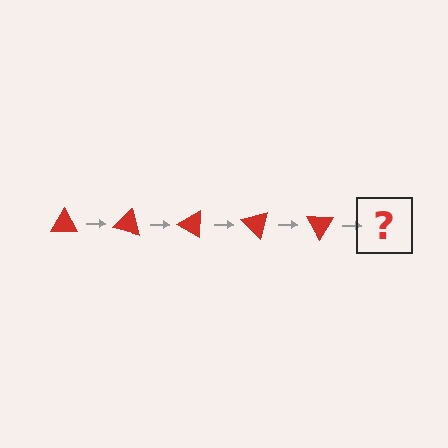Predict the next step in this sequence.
The next step is a red triangle rotated 75 degrees.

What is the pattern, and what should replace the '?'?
The pattern is that the triangle rotates 15 degrees each step. The '?' should be a red triangle rotated 75 degrees.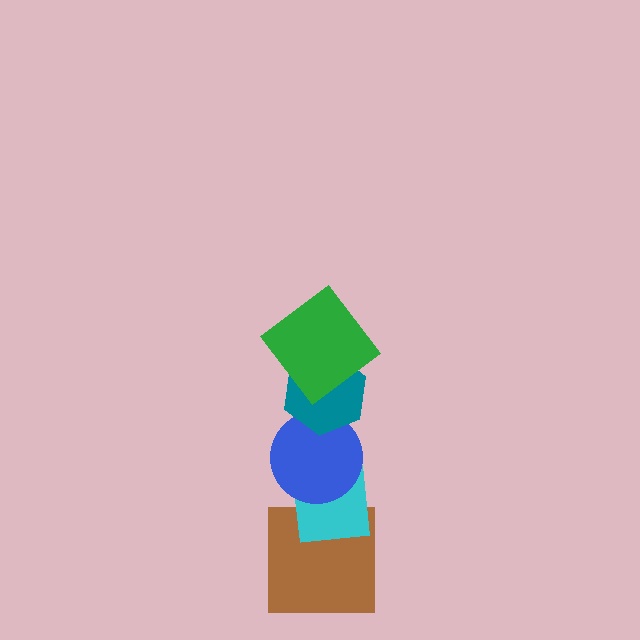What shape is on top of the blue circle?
The teal hexagon is on top of the blue circle.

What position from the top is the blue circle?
The blue circle is 3rd from the top.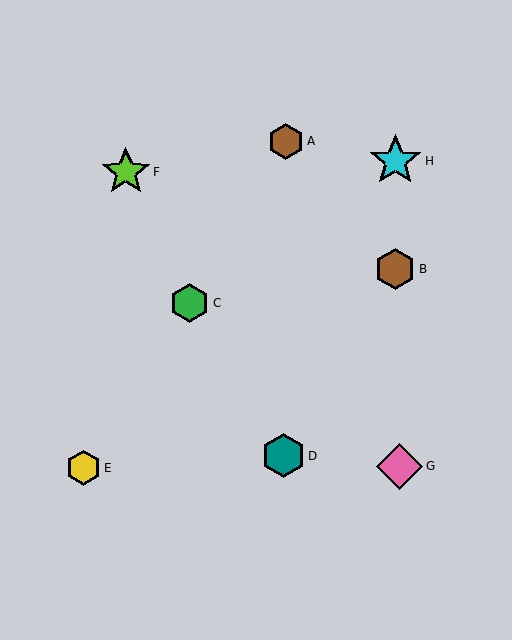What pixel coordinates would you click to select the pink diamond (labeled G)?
Click at (400, 466) to select the pink diamond G.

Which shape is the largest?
The cyan star (labeled H) is the largest.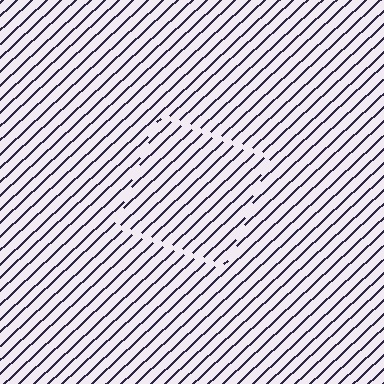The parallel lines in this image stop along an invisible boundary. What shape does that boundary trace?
An illusory square. The interior of the shape contains the same grating, shifted by half a period — the contour is defined by the phase discontinuity where line-ends from the inner and outer gratings abut.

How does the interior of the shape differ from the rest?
The interior of the shape contains the same grating, shifted by half a period — the contour is defined by the phase discontinuity where line-ends from the inner and outer gratings abut.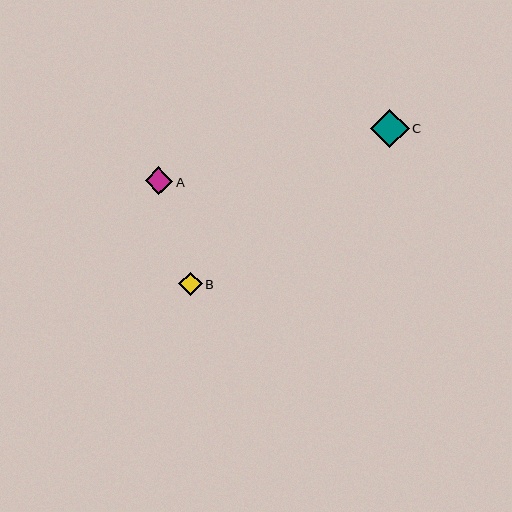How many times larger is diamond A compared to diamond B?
Diamond A is approximately 1.2 times the size of diamond B.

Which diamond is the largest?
Diamond C is the largest with a size of approximately 38 pixels.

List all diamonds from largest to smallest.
From largest to smallest: C, A, B.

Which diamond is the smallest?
Diamond B is the smallest with a size of approximately 24 pixels.